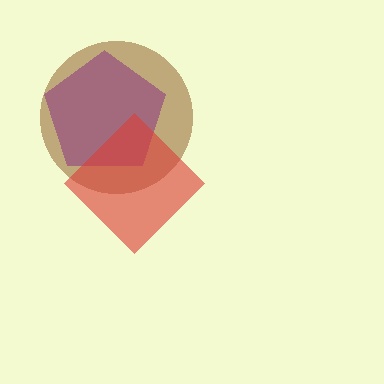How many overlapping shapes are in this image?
There are 3 overlapping shapes in the image.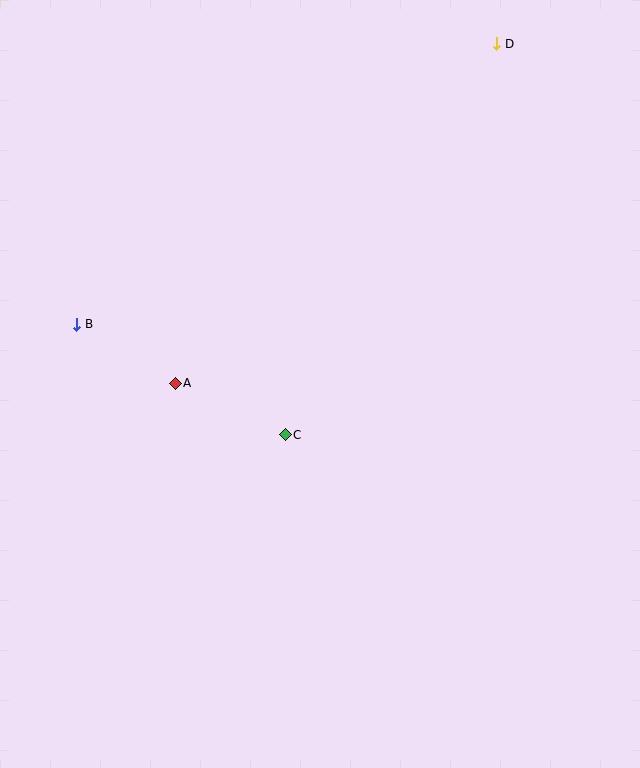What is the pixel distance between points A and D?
The distance between A and D is 468 pixels.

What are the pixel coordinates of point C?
Point C is at (285, 435).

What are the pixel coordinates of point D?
Point D is at (497, 44).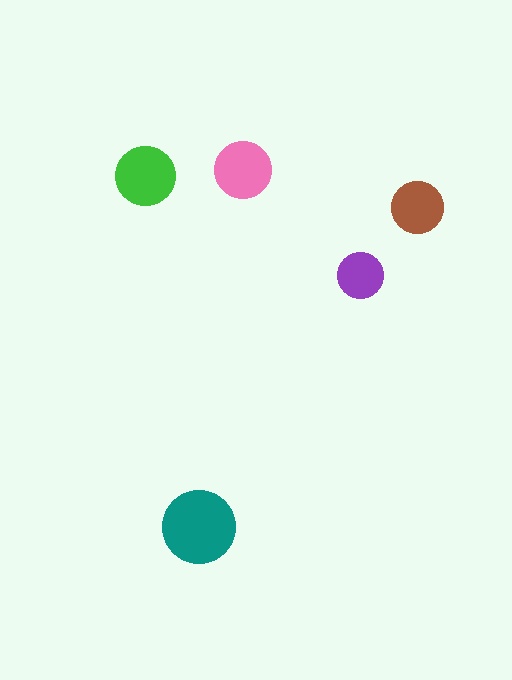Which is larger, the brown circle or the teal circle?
The teal one.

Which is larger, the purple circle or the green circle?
The green one.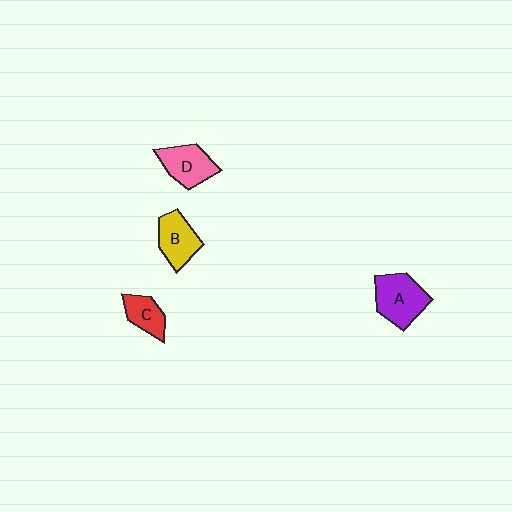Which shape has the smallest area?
Shape C (red).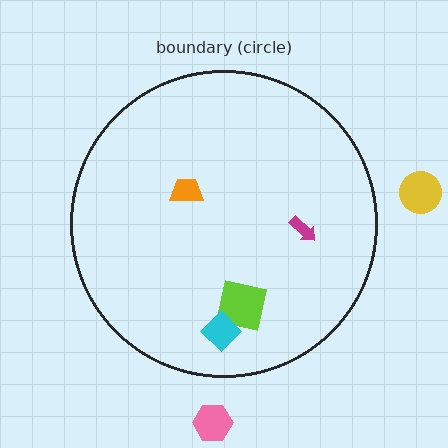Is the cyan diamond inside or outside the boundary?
Inside.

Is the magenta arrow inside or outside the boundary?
Inside.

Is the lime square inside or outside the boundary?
Inside.